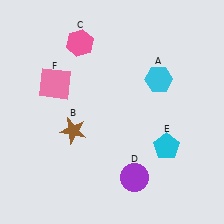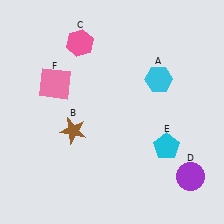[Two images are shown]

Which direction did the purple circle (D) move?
The purple circle (D) moved right.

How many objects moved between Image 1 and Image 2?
1 object moved between the two images.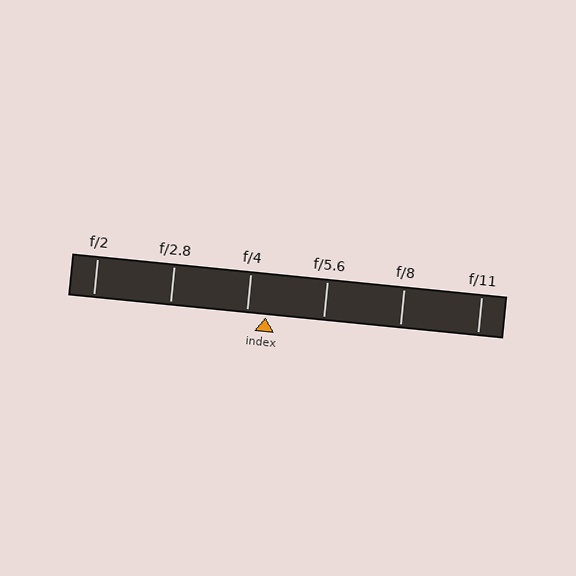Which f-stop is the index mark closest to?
The index mark is closest to f/4.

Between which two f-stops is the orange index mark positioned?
The index mark is between f/4 and f/5.6.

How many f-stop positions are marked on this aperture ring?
There are 6 f-stop positions marked.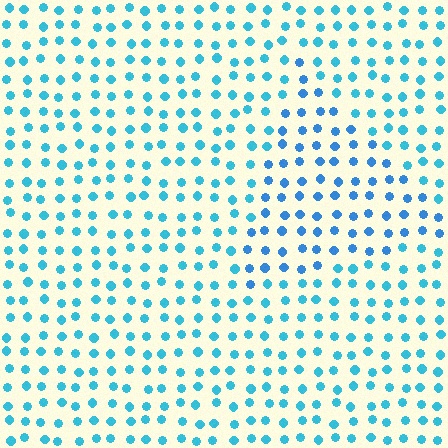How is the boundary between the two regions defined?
The boundary is defined purely by a slight shift in hue (about 20 degrees). Spacing, size, and orientation are identical on both sides.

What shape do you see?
I see a triangle.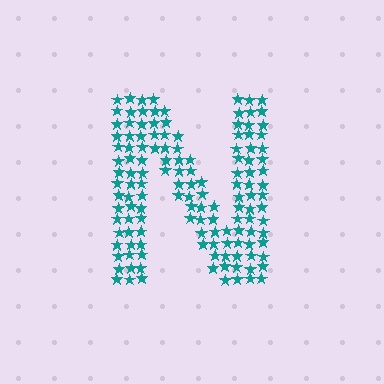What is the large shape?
The large shape is the letter N.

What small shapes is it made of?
It is made of small stars.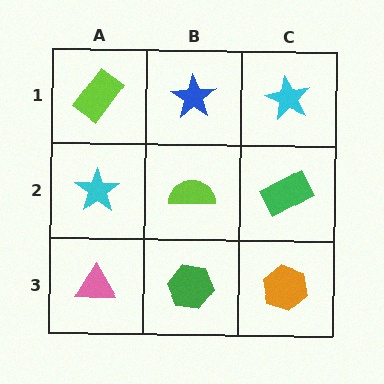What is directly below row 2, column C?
An orange hexagon.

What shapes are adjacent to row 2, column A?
A lime rectangle (row 1, column A), a pink triangle (row 3, column A), a lime semicircle (row 2, column B).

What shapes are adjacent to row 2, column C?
A cyan star (row 1, column C), an orange hexagon (row 3, column C), a lime semicircle (row 2, column B).